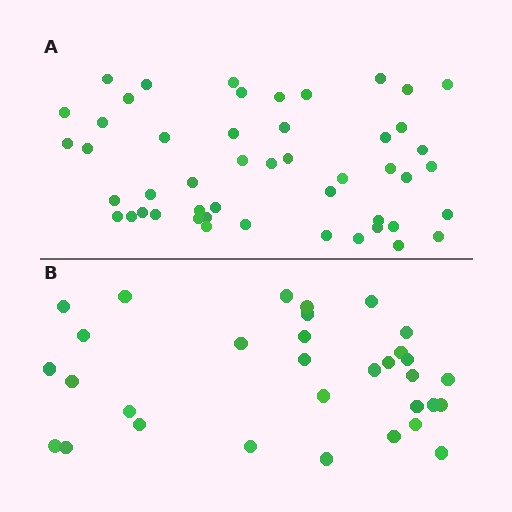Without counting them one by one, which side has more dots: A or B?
Region A (the top region) has more dots.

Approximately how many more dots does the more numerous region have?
Region A has approximately 15 more dots than region B.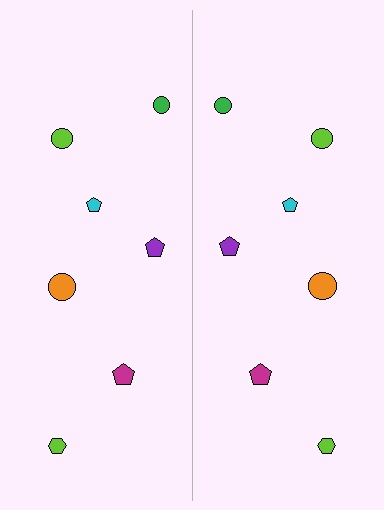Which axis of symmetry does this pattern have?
The pattern has a vertical axis of symmetry running through the center of the image.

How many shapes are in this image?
There are 14 shapes in this image.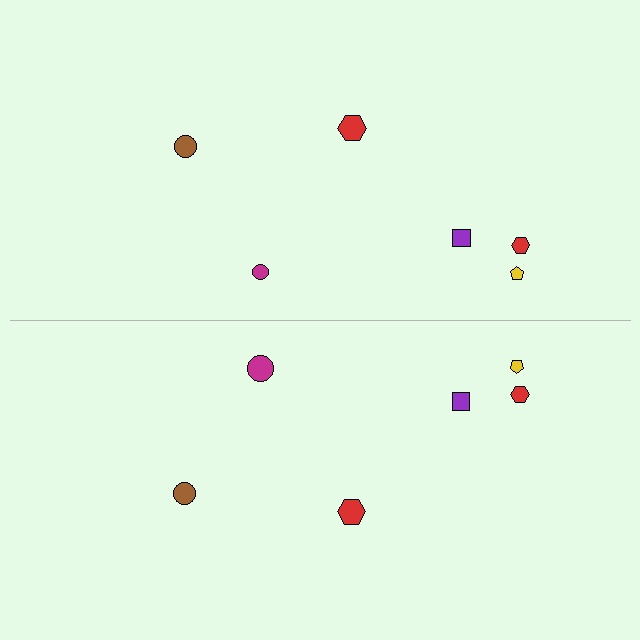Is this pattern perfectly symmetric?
No, the pattern is not perfectly symmetric. The magenta circle on the bottom side has a different size than its mirror counterpart.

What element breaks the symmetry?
The magenta circle on the bottom side has a different size than its mirror counterpart.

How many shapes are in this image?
There are 12 shapes in this image.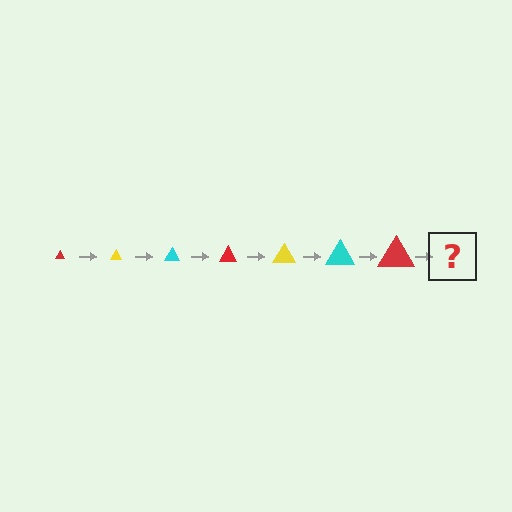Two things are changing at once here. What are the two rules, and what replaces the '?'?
The two rules are that the triangle grows larger each step and the color cycles through red, yellow, and cyan. The '?' should be a yellow triangle, larger than the previous one.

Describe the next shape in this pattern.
It should be a yellow triangle, larger than the previous one.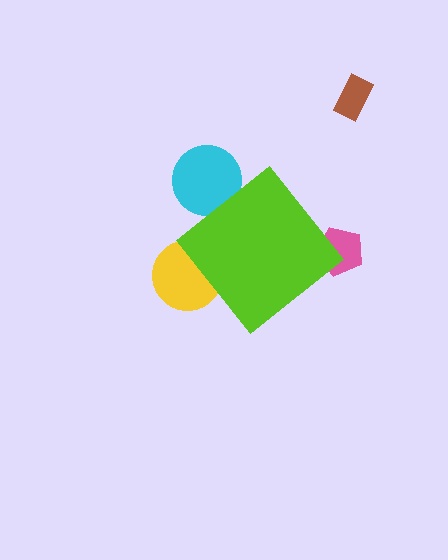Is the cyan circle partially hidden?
Yes, the cyan circle is partially hidden behind the lime diamond.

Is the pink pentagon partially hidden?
Yes, the pink pentagon is partially hidden behind the lime diamond.